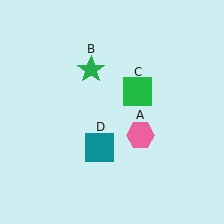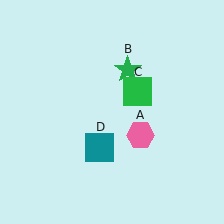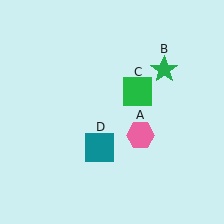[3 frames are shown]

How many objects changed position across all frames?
1 object changed position: green star (object B).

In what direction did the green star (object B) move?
The green star (object B) moved right.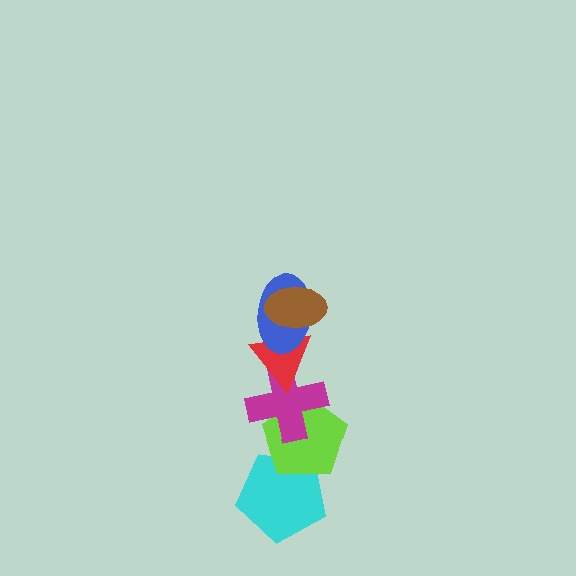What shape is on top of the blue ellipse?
The brown ellipse is on top of the blue ellipse.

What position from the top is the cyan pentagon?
The cyan pentagon is 6th from the top.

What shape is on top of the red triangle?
The blue ellipse is on top of the red triangle.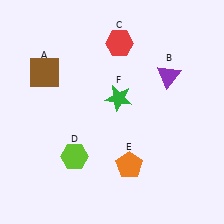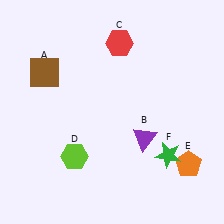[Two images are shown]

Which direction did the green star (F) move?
The green star (F) moved down.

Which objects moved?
The objects that moved are: the purple triangle (B), the orange pentagon (E), the green star (F).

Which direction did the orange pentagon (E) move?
The orange pentagon (E) moved right.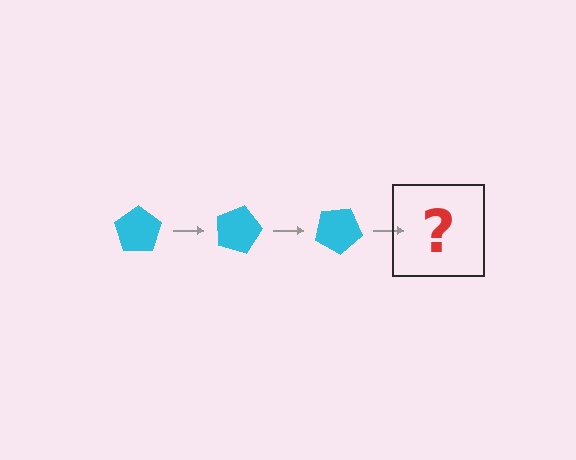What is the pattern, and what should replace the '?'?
The pattern is that the pentagon rotates 15 degrees each step. The '?' should be a cyan pentagon rotated 45 degrees.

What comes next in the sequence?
The next element should be a cyan pentagon rotated 45 degrees.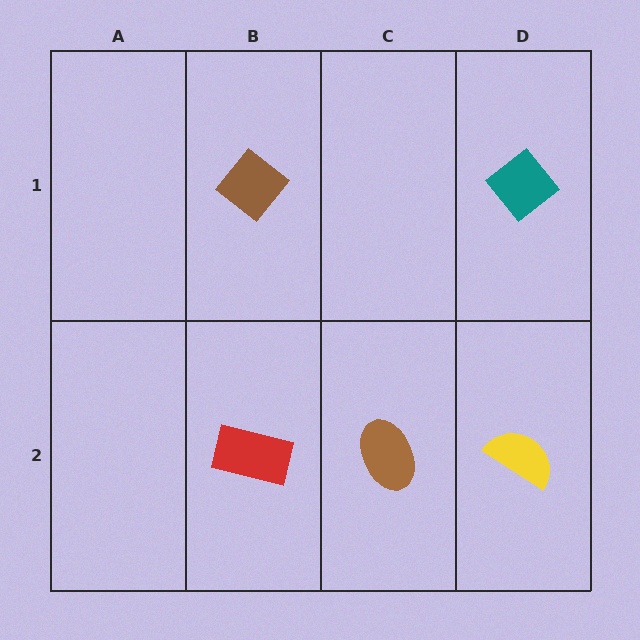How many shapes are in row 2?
3 shapes.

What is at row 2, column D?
A yellow semicircle.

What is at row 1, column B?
A brown diamond.